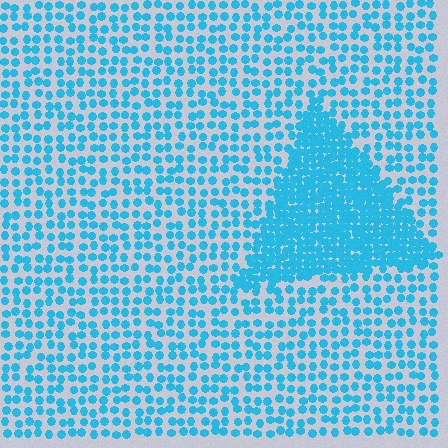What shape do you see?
I see a triangle.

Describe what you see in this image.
The image contains small cyan elements arranged at two different densities. A triangle-shaped region is visible where the elements are more densely packed than the surrounding area.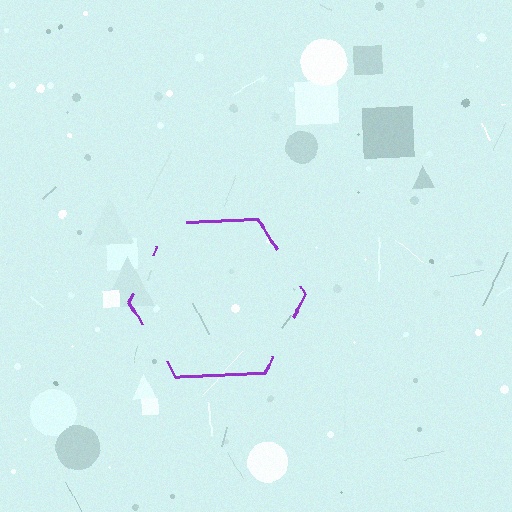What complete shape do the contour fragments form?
The contour fragments form a hexagon.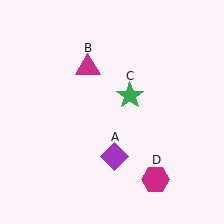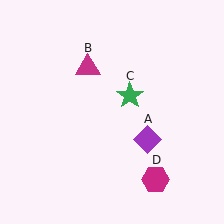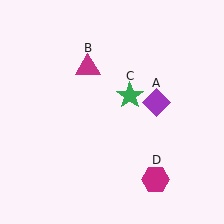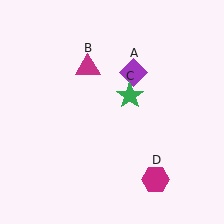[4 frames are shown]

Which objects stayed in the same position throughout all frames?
Magenta triangle (object B) and green star (object C) and magenta hexagon (object D) remained stationary.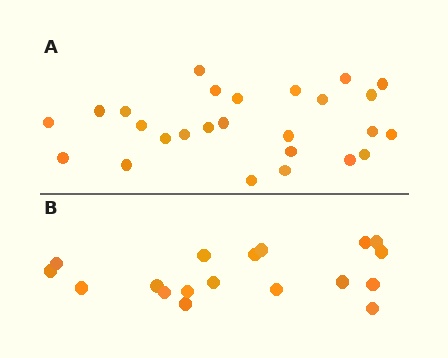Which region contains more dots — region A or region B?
Region A (the top region) has more dots.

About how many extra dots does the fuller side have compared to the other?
Region A has roughly 8 or so more dots than region B.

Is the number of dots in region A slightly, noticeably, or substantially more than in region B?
Region A has noticeably more, but not dramatically so. The ratio is roughly 1.4 to 1.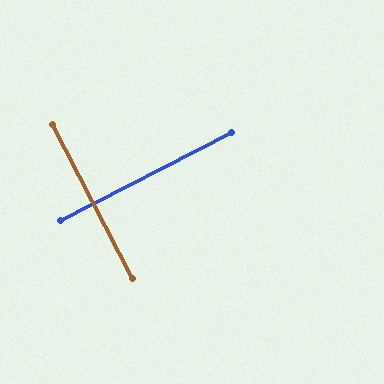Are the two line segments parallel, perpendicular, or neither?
Perpendicular — they meet at approximately 90°.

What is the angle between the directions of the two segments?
Approximately 90 degrees.